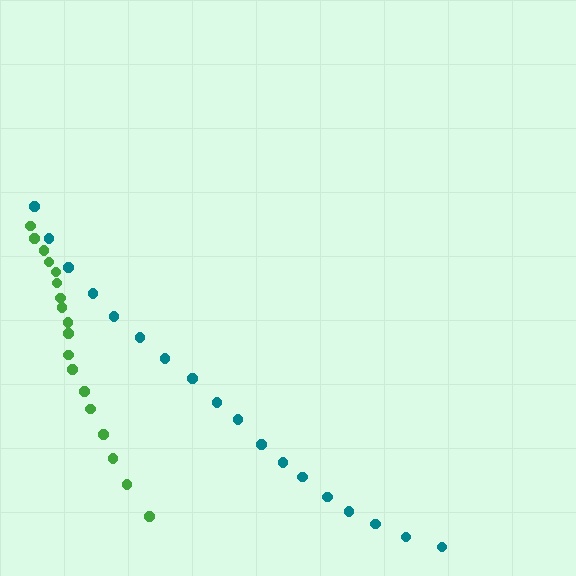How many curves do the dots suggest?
There are 2 distinct paths.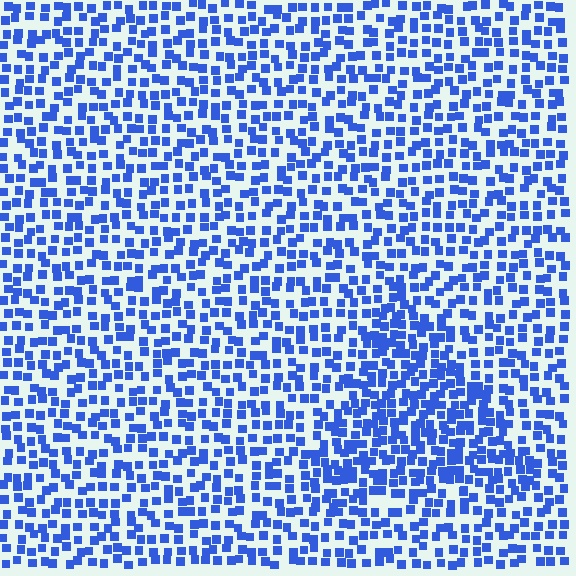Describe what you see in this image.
The image contains small blue elements arranged at two different densities. A triangle-shaped region is visible where the elements are more densely packed than the surrounding area.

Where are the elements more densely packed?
The elements are more densely packed inside the triangle boundary.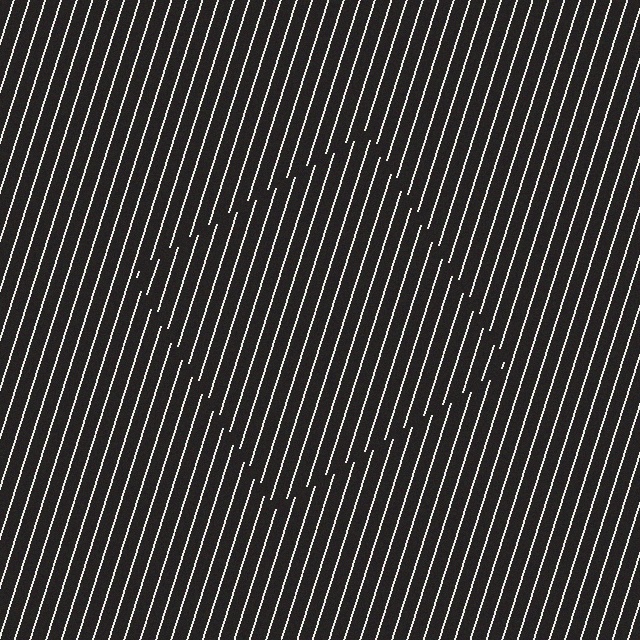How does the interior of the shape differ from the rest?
The interior of the shape contains the same grating, shifted by half a period — the contour is defined by the phase discontinuity where line-ends from the inner and outer gratings abut.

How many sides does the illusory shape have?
4 sides — the line-ends trace a square.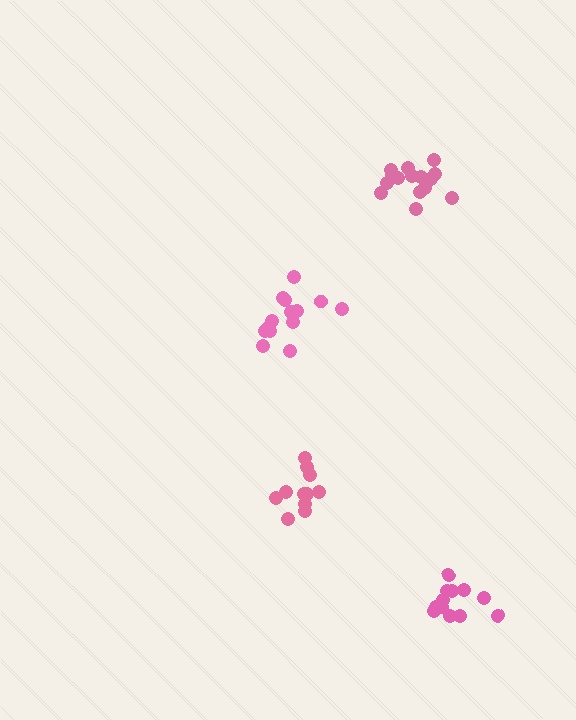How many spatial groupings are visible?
There are 4 spatial groupings.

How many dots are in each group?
Group 1: 15 dots, Group 2: 14 dots, Group 3: 11 dots, Group 4: 12 dots (52 total).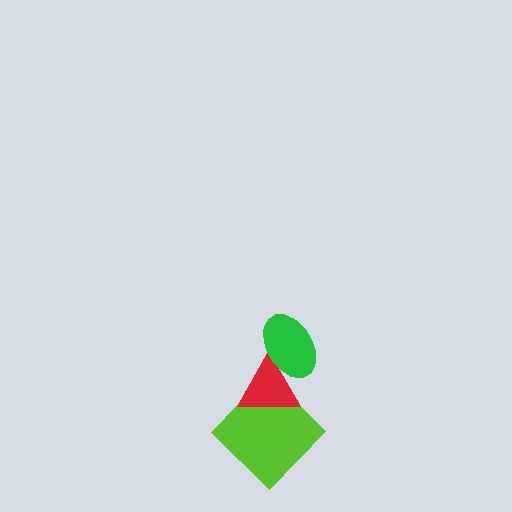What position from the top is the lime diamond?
The lime diamond is 3rd from the top.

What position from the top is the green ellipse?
The green ellipse is 1st from the top.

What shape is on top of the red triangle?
The green ellipse is on top of the red triangle.